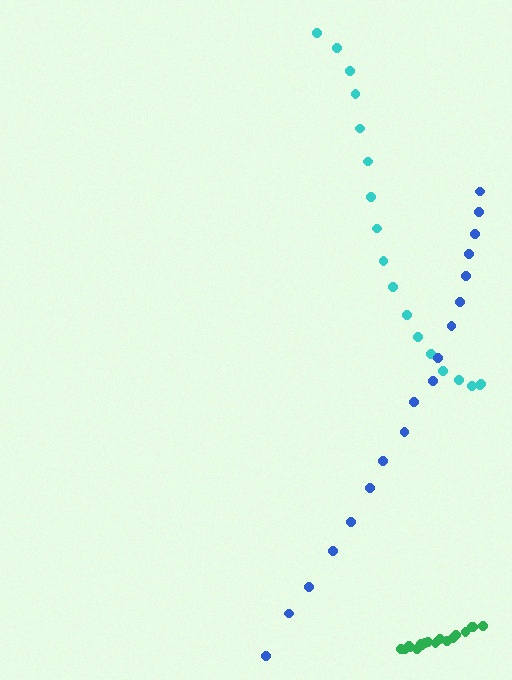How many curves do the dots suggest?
There are 3 distinct paths.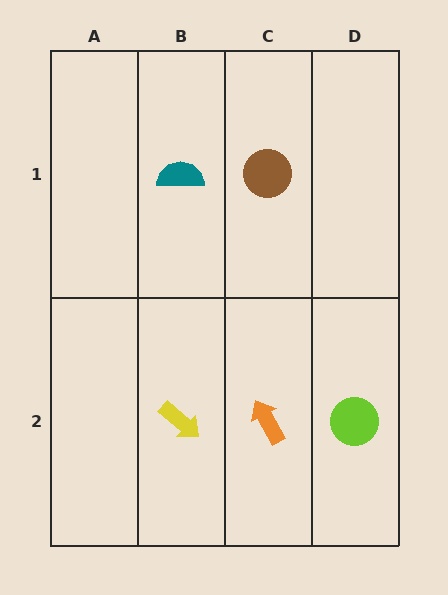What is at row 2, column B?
A yellow arrow.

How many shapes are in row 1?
2 shapes.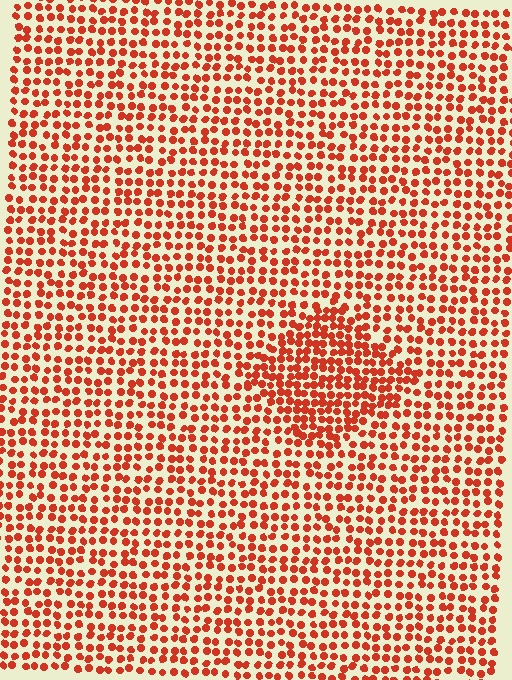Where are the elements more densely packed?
The elements are more densely packed inside the diamond boundary.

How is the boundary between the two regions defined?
The boundary is defined by a change in element density (approximately 1.6x ratio). All elements are the same color, size, and shape.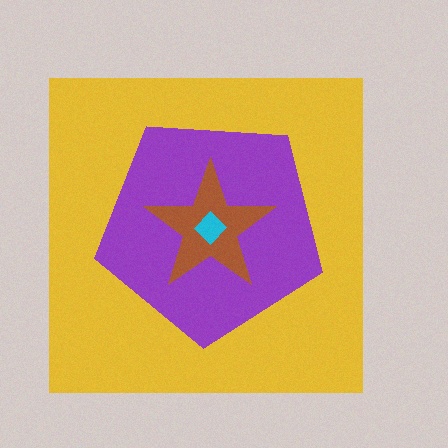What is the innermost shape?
The cyan diamond.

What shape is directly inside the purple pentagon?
The brown star.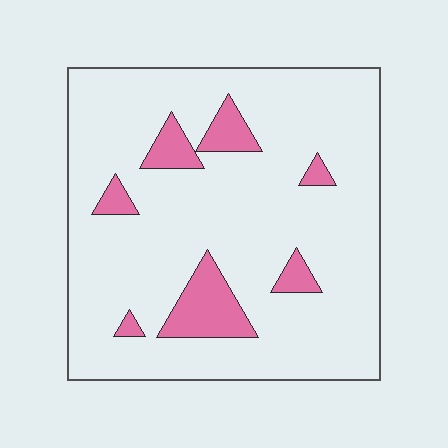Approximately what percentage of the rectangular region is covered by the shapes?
Approximately 10%.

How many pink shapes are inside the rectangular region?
7.